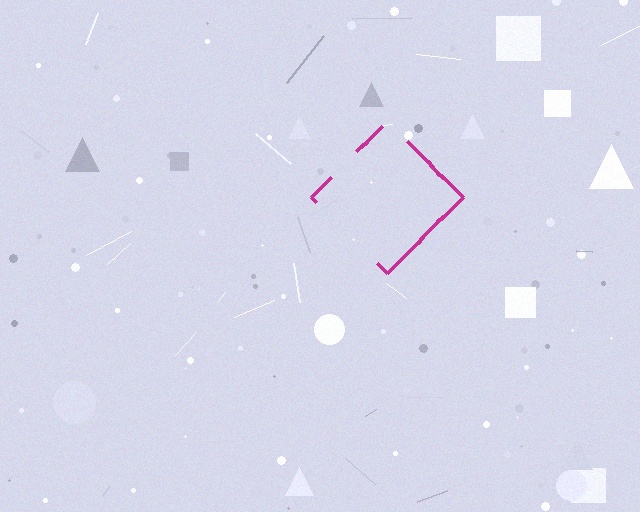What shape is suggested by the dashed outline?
The dashed outline suggests a diamond.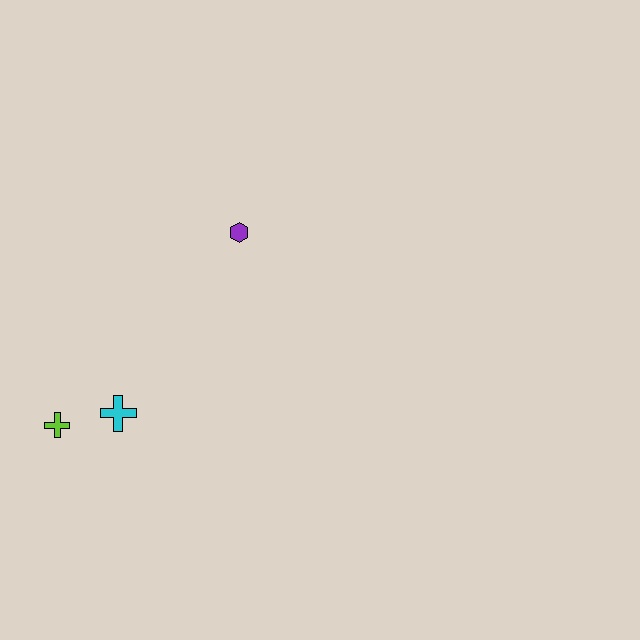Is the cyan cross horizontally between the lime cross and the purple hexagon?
Yes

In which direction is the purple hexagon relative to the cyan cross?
The purple hexagon is above the cyan cross.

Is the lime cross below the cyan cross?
Yes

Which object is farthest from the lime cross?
The purple hexagon is farthest from the lime cross.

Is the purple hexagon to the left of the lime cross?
No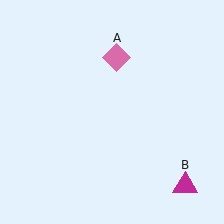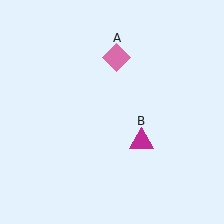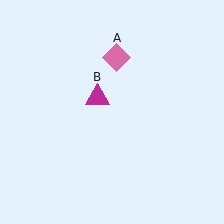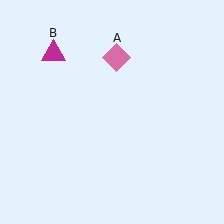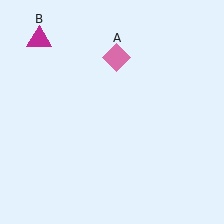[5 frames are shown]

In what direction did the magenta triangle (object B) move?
The magenta triangle (object B) moved up and to the left.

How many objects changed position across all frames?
1 object changed position: magenta triangle (object B).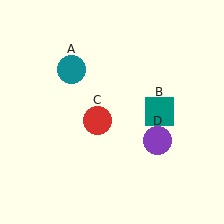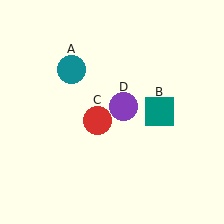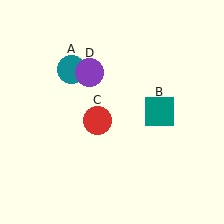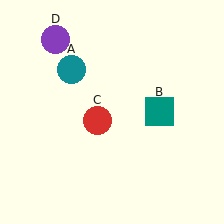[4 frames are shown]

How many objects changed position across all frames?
1 object changed position: purple circle (object D).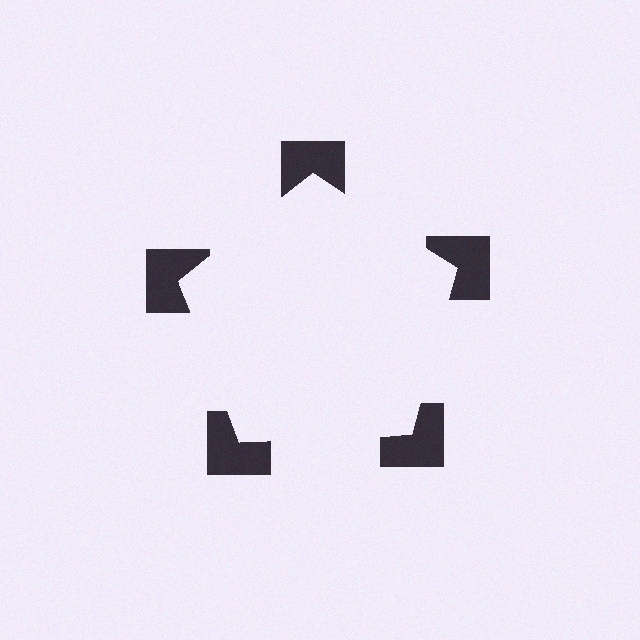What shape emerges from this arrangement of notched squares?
An illusory pentagon — its edges are inferred from the aligned wedge cuts in the notched squares, not physically drawn.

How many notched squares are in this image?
There are 5 — one at each vertex of the illusory pentagon.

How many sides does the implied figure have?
5 sides.